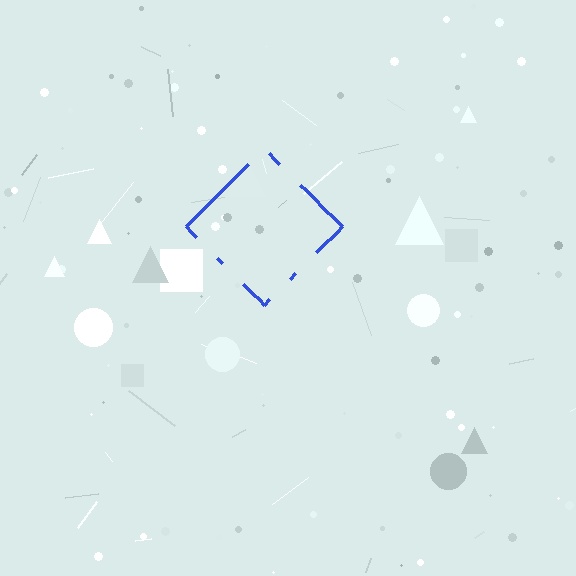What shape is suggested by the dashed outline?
The dashed outline suggests a diamond.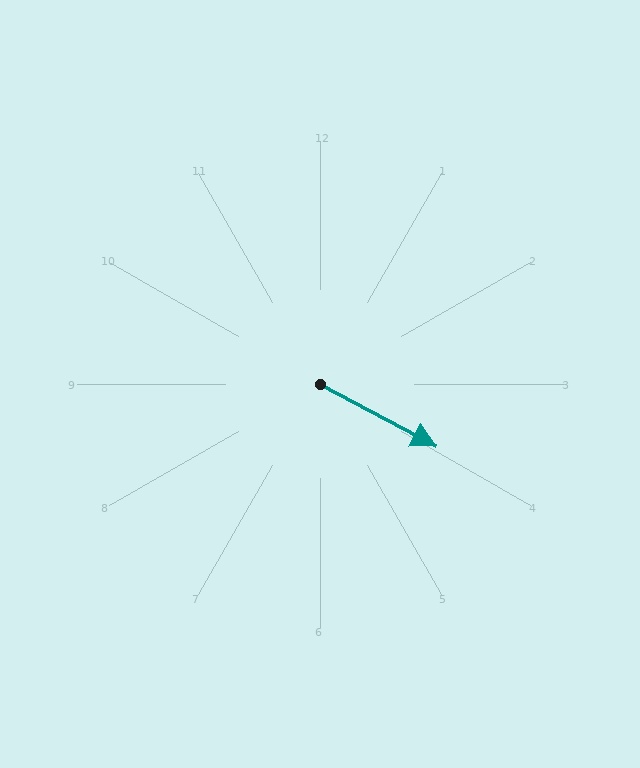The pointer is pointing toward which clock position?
Roughly 4 o'clock.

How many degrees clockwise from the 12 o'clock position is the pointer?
Approximately 118 degrees.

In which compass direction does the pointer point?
Southeast.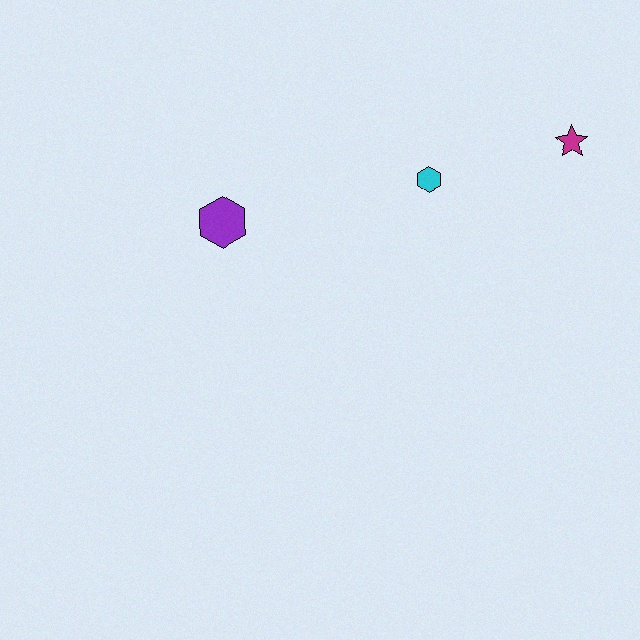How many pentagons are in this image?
There are no pentagons.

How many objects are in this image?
There are 3 objects.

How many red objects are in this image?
There are no red objects.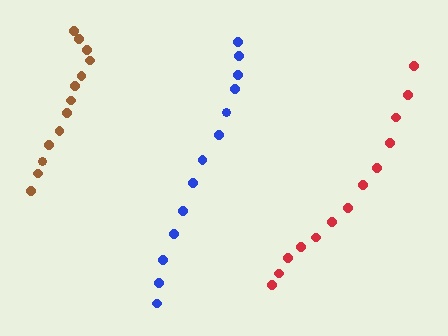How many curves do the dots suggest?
There are 3 distinct paths.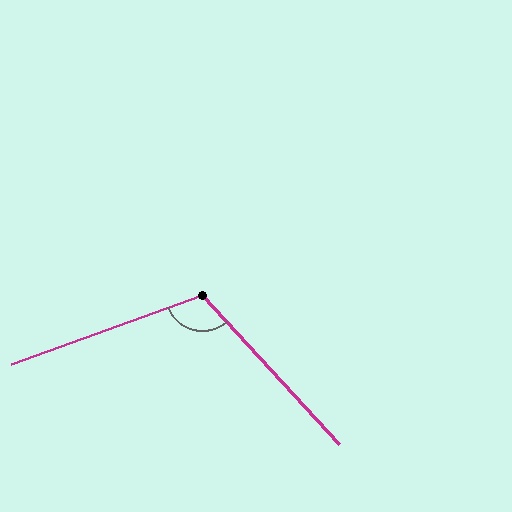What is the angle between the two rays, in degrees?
Approximately 113 degrees.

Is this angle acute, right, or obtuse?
It is obtuse.